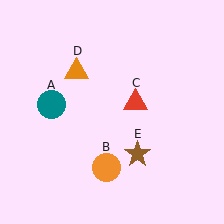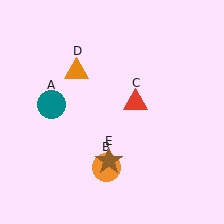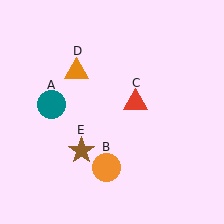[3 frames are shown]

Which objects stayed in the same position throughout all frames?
Teal circle (object A) and orange circle (object B) and red triangle (object C) and orange triangle (object D) remained stationary.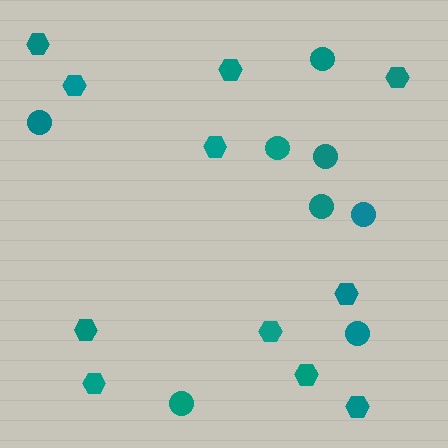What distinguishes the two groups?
There are 2 groups: one group of hexagons (11) and one group of circles (8).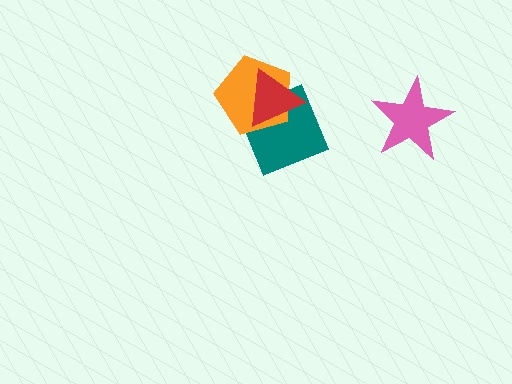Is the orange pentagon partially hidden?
Yes, it is partially covered by another shape.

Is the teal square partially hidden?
Yes, it is partially covered by another shape.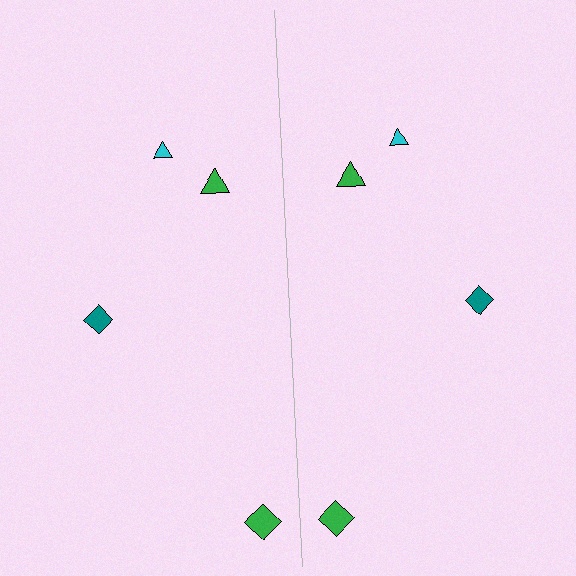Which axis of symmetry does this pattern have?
The pattern has a vertical axis of symmetry running through the center of the image.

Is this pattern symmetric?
Yes, this pattern has bilateral (reflection) symmetry.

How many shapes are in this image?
There are 8 shapes in this image.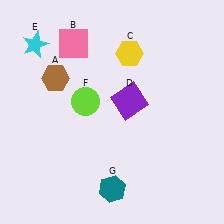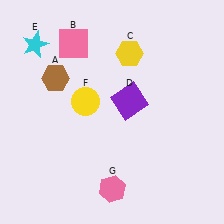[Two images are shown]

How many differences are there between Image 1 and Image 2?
There are 2 differences between the two images.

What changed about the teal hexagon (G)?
In Image 1, G is teal. In Image 2, it changed to pink.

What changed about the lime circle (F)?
In Image 1, F is lime. In Image 2, it changed to yellow.